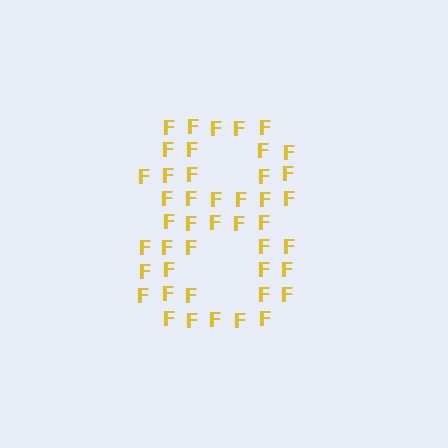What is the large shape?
The large shape is the digit 8.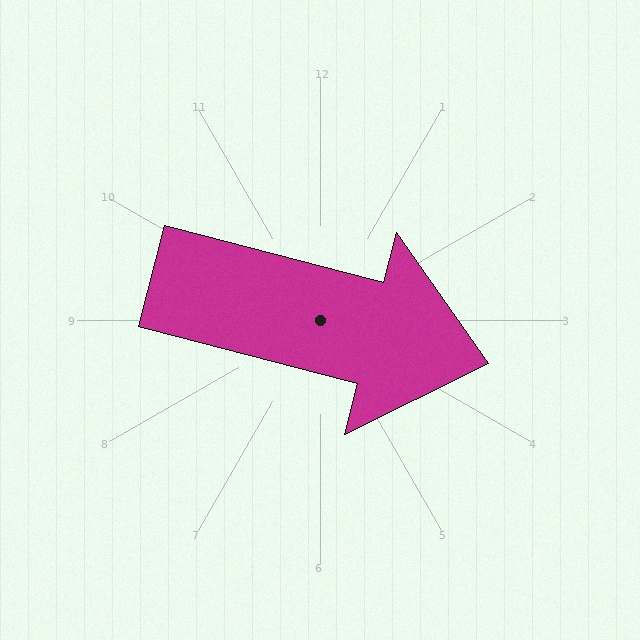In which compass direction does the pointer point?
East.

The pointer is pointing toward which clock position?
Roughly 3 o'clock.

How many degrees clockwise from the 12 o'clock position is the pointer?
Approximately 105 degrees.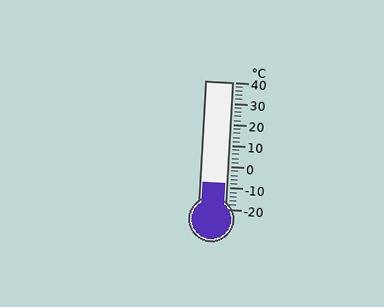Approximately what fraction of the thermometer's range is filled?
The thermometer is filled to approximately 20% of its range.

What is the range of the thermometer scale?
The thermometer scale ranges from -20°C to 40°C.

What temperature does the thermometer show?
The thermometer shows approximately -8°C.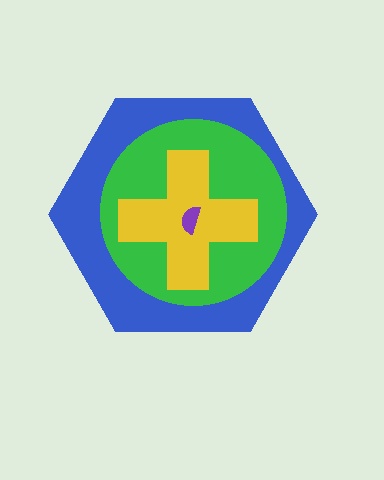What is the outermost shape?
The blue hexagon.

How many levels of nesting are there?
4.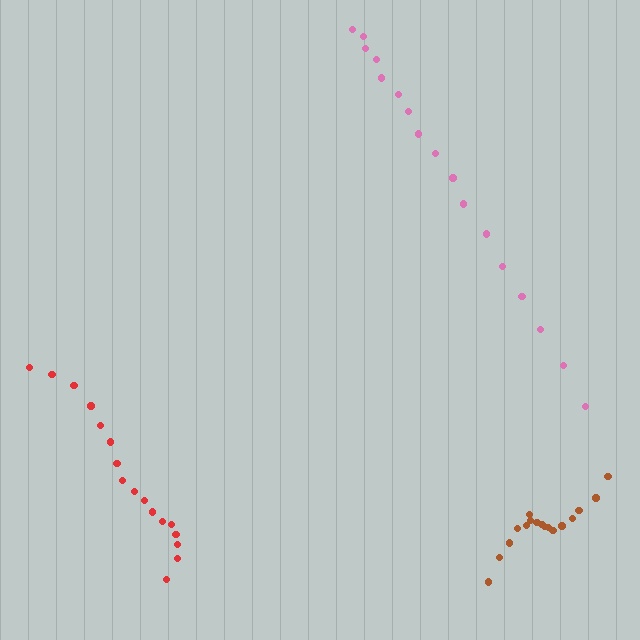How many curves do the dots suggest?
There are 3 distinct paths.